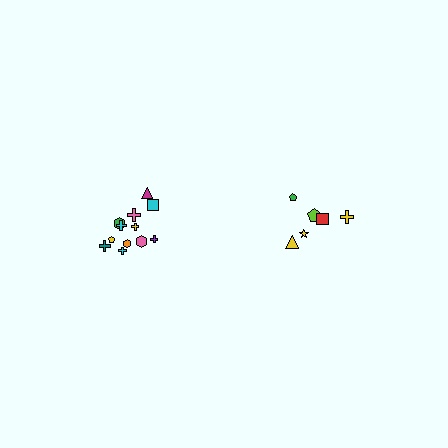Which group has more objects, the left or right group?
The left group.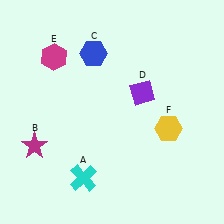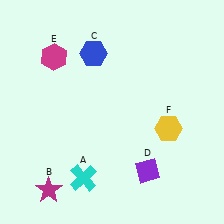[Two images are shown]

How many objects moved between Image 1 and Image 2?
2 objects moved between the two images.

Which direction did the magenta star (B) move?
The magenta star (B) moved down.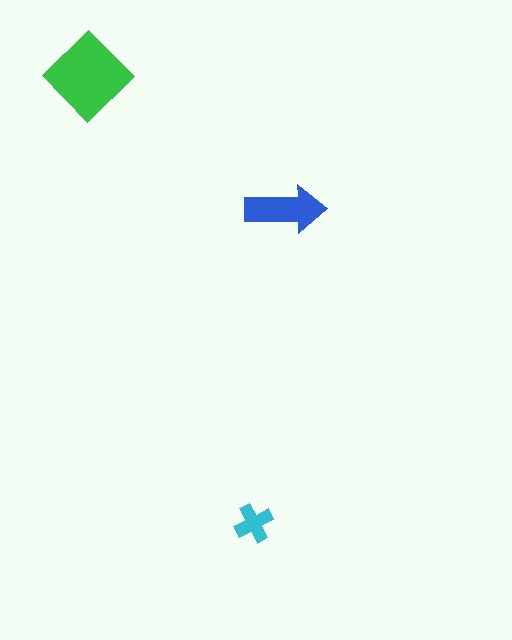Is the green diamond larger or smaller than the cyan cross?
Larger.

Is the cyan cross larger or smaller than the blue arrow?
Smaller.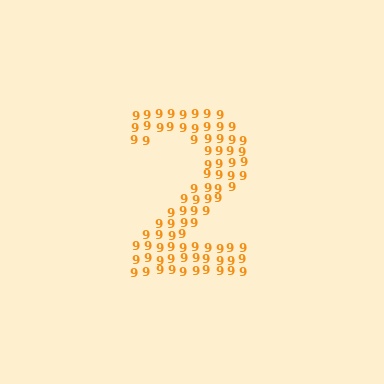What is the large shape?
The large shape is the digit 2.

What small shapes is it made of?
It is made of small digit 9's.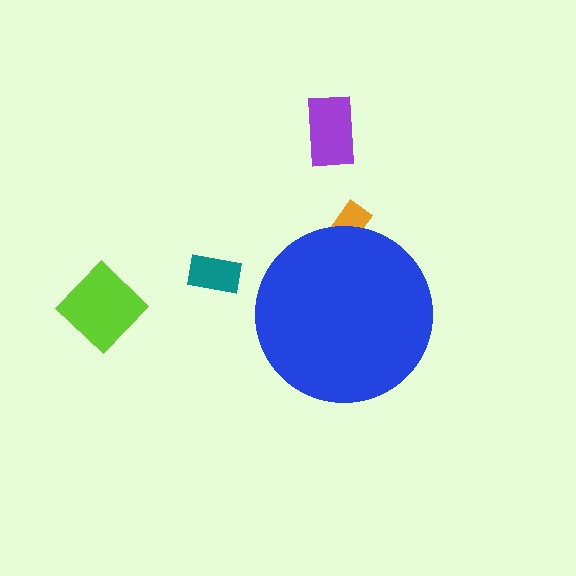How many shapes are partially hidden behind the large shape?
1 shape is partially hidden.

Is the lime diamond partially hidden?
No, the lime diamond is fully visible.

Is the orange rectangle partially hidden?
Yes, the orange rectangle is partially hidden behind the blue circle.